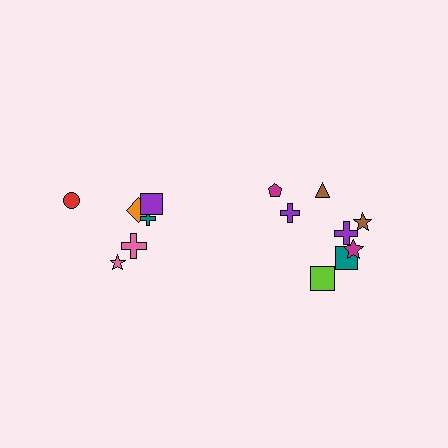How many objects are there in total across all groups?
There are 14 objects.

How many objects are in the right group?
There are 8 objects.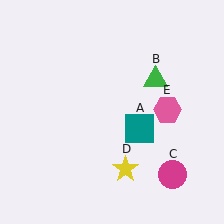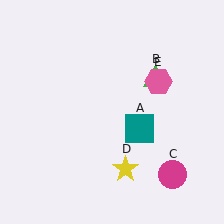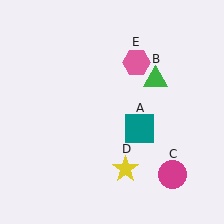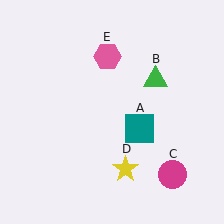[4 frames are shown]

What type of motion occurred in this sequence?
The pink hexagon (object E) rotated counterclockwise around the center of the scene.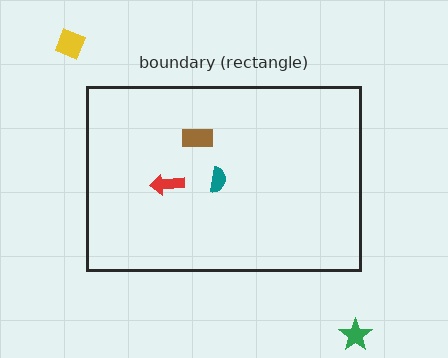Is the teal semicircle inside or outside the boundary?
Inside.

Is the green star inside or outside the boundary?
Outside.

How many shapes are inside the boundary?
3 inside, 2 outside.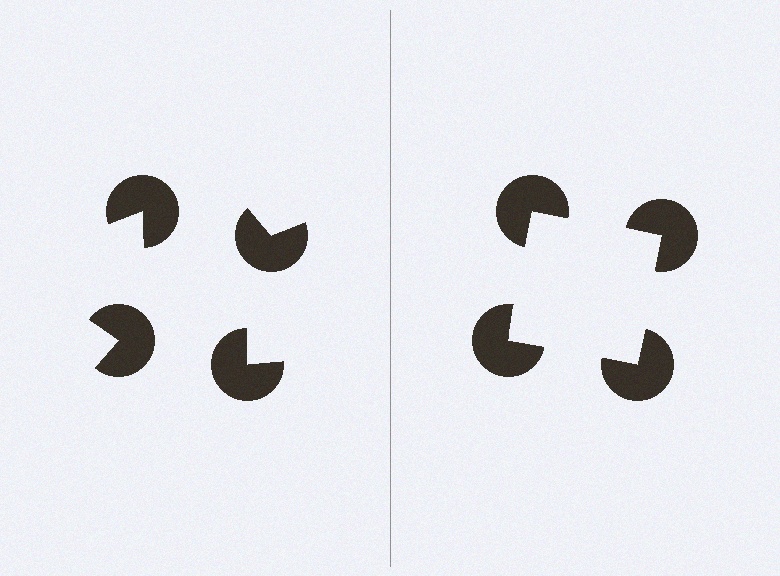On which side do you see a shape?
An illusory square appears on the right side. On the left side the wedge cuts are rotated, so no coherent shape forms.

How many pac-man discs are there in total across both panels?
8 — 4 on each side.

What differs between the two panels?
The pac-man discs are positioned identically on both sides; only the wedge orientations differ. On the right they align to a square; on the left they are misaligned.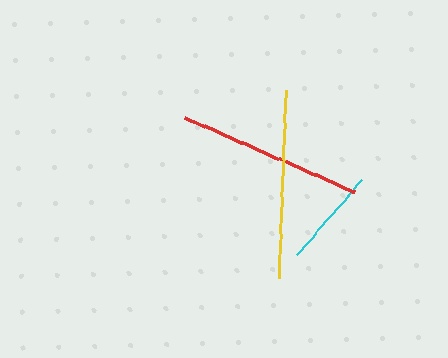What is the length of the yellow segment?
The yellow segment is approximately 187 pixels long.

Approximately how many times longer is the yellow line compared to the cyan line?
The yellow line is approximately 1.9 times the length of the cyan line.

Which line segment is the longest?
The yellow line is the longest at approximately 187 pixels.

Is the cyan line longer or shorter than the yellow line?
The yellow line is longer than the cyan line.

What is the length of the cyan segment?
The cyan segment is approximately 99 pixels long.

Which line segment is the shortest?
The cyan line is the shortest at approximately 99 pixels.